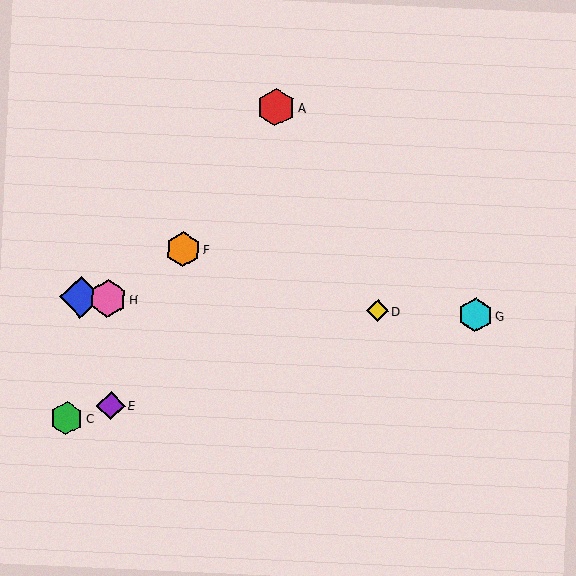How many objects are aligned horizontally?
4 objects (B, D, G, H) are aligned horizontally.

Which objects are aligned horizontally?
Objects B, D, G, H are aligned horizontally.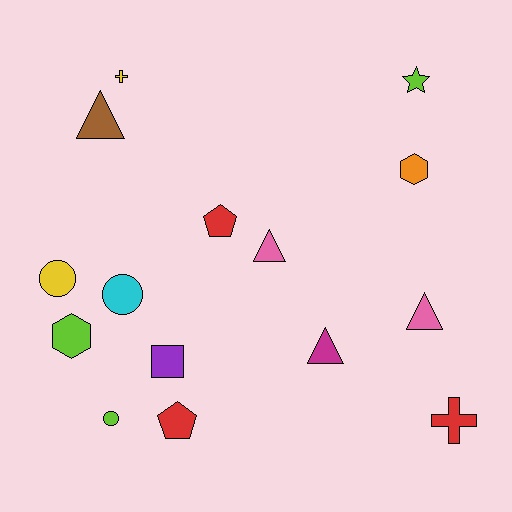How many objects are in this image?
There are 15 objects.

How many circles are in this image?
There are 3 circles.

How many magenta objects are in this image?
There is 1 magenta object.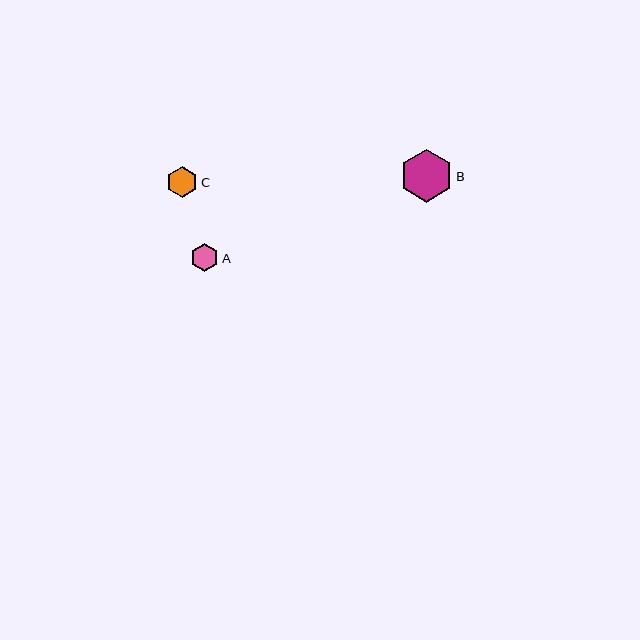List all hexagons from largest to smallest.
From largest to smallest: B, C, A.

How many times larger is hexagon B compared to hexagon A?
Hexagon B is approximately 1.9 times the size of hexagon A.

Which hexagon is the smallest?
Hexagon A is the smallest with a size of approximately 28 pixels.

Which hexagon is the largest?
Hexagon B is the largest with a size of approximately 53 pixels.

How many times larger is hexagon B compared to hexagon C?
Hexagon B is approximately 1.7 times the size of hexagon C.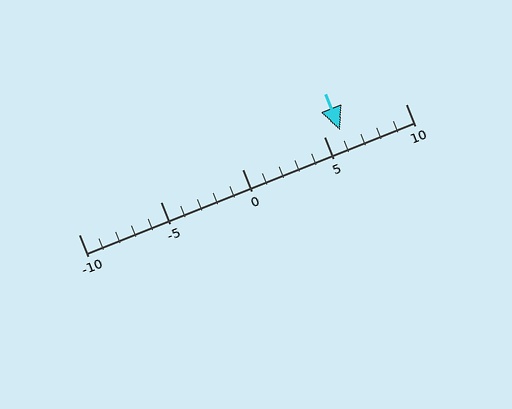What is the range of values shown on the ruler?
The ruler shows values from -10 to 10.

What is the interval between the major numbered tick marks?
The major tick marks are spaced 5 units apart.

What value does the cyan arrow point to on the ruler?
The cyan arrow points to approximately 6.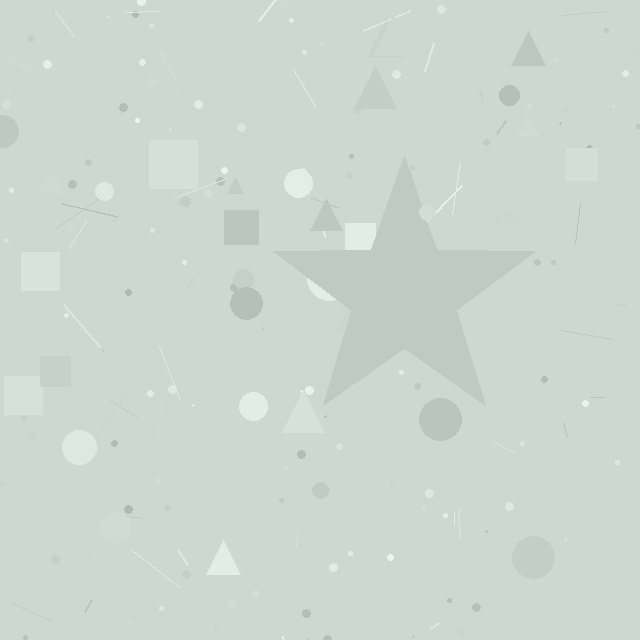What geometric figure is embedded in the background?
A star is embedded in the background.